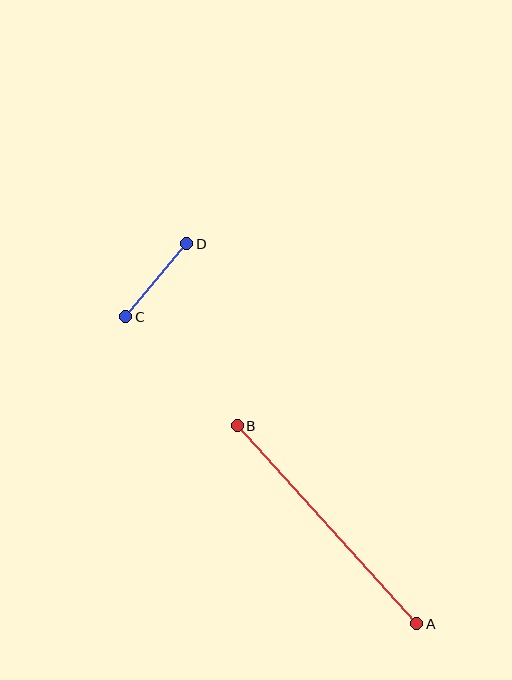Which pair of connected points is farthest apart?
Points A and B are farthest apart.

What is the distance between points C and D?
The distance is approximately 95 pixels.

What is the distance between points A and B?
The distance is approximately 267 pixels.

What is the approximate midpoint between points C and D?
The midpoint is at approximately (156, 280) pixels.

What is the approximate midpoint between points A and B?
The midpoint is at approximately (327, 525) pixels.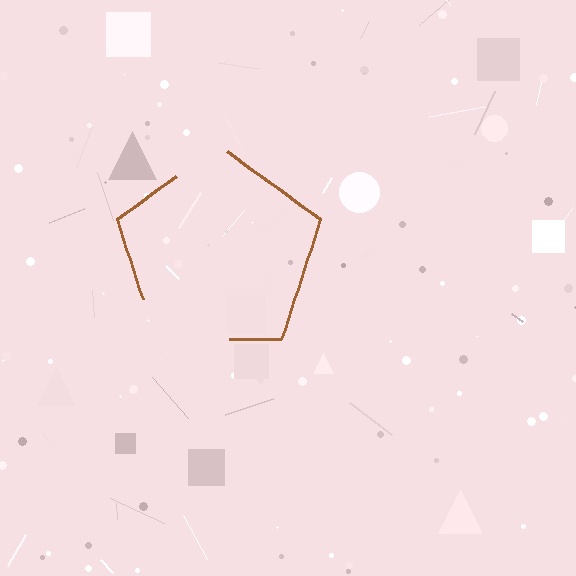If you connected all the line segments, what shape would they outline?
They would outline a pentagon.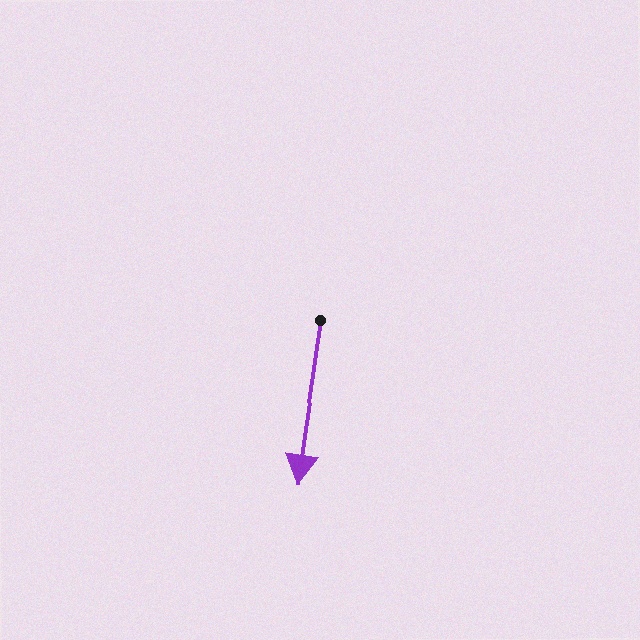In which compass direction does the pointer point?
South.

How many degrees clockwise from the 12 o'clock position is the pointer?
Approximately 188 degrees.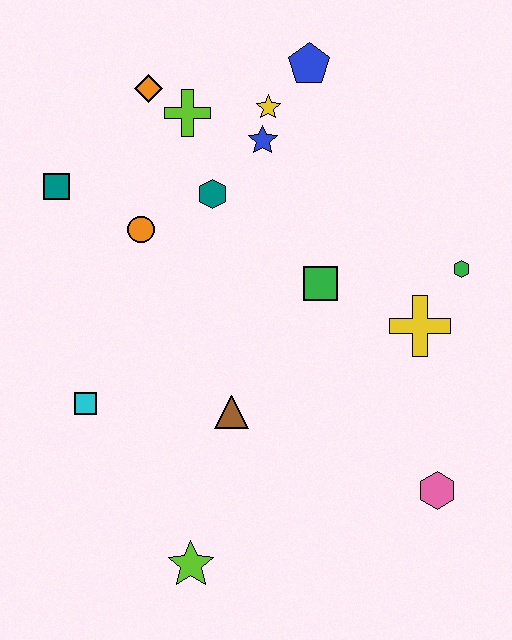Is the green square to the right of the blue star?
Yes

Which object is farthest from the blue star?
The lime star is farthest from the blue star.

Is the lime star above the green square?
No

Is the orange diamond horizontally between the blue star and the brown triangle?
No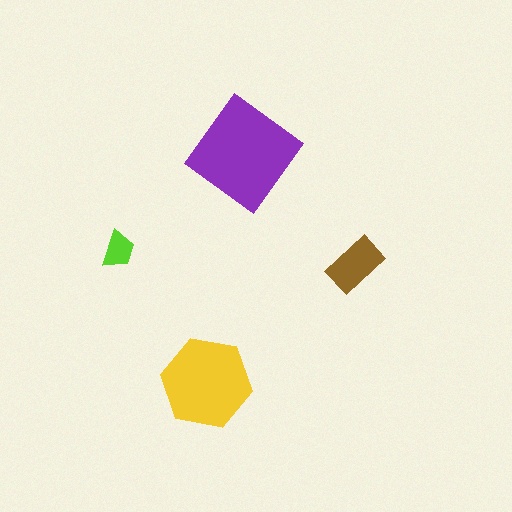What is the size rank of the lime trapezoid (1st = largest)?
4th.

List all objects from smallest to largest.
The lime trapezoid, the brown rectangle, the yellow hexagon, the purple diamond.